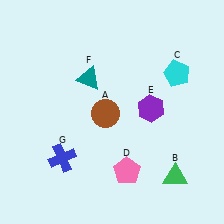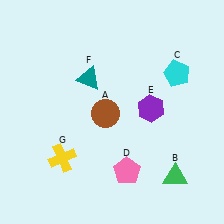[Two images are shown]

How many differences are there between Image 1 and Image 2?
There is 1 difference between the two images.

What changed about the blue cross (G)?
In Image 1, G is blue. In Image 2, it changed to yellow.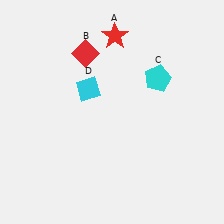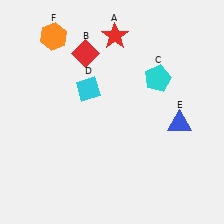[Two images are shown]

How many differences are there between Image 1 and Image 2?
There are 2 differences between the two images.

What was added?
A blue triangle (E), an orange hexagon (F) were added in Image 2.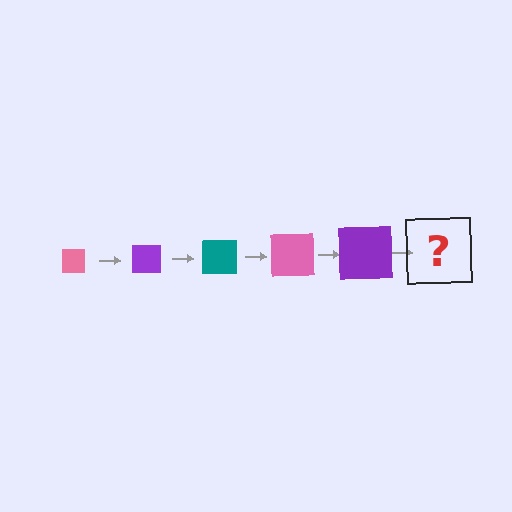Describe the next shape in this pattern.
It should be a teal square, larger than the previous one.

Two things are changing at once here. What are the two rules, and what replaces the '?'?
The two rules are that the square grows larger each step and the color cycles through pink, purple, and teal. The '?' should be a teal square, larger than the previous one.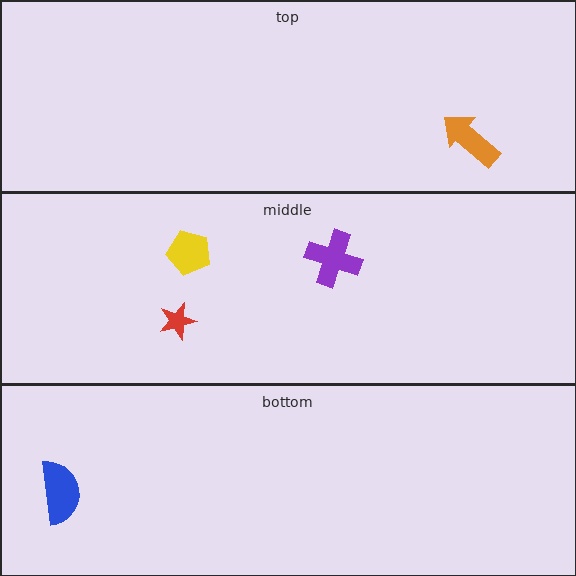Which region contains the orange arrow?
The top region.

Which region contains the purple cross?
The middle region.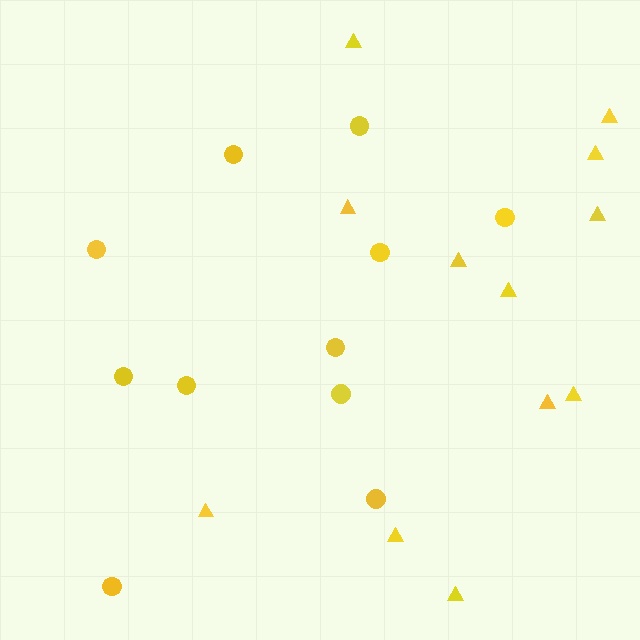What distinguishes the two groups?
There are 2 groups: one group of circles (11) and one group of triangles (12).